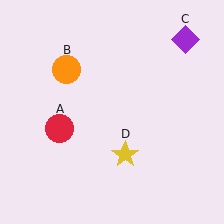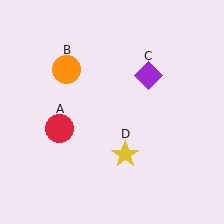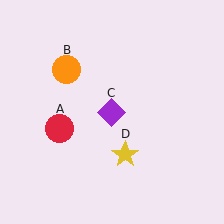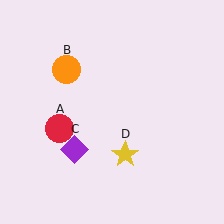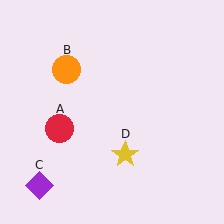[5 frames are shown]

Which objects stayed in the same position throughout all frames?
Red circle (object A) and orange circle (object B) and yellow star (object D) remained stationary.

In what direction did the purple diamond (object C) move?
The purple diamond (object C) moved down and to the left.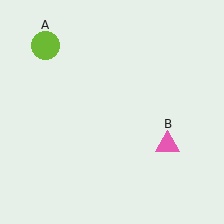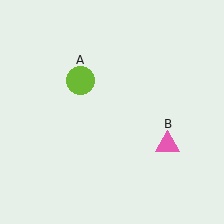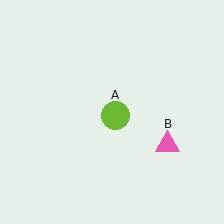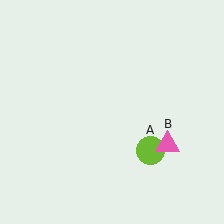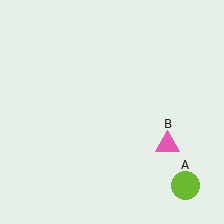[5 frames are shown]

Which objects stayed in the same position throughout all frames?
Pink triangle (object B) remained stationary.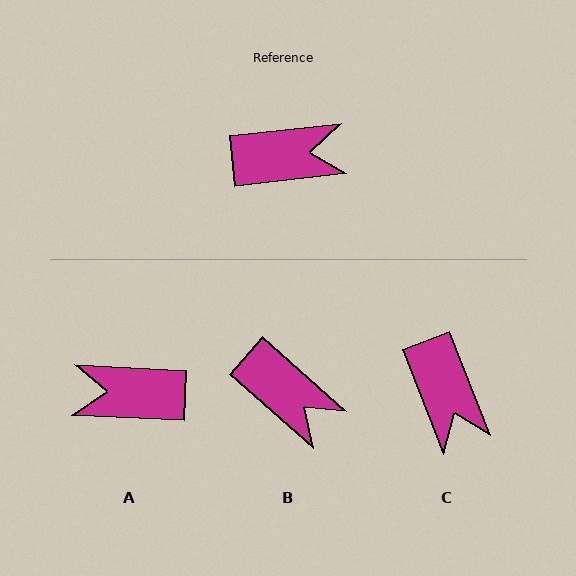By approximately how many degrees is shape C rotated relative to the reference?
Approximately 75 degrees clockwise.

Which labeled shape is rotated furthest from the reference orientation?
A, about 171 degrees away.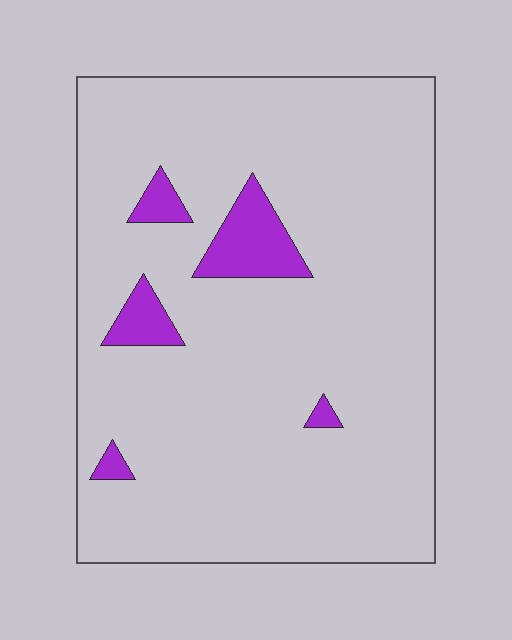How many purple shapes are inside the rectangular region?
5.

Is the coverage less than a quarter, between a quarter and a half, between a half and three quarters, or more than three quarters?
Less than a quarter.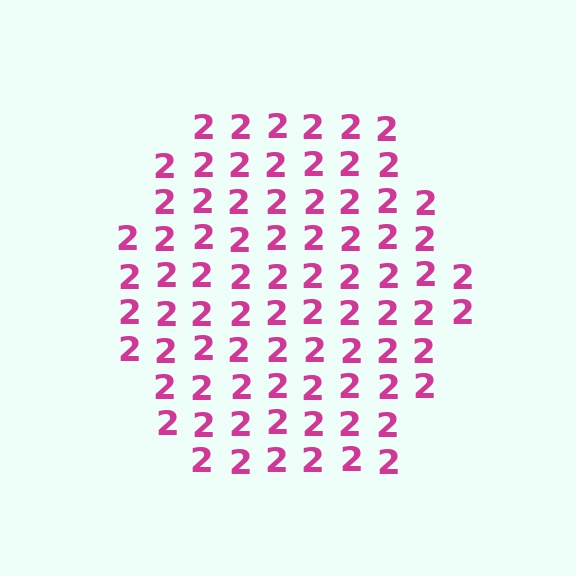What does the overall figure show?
The overall figure shows a hexagon.